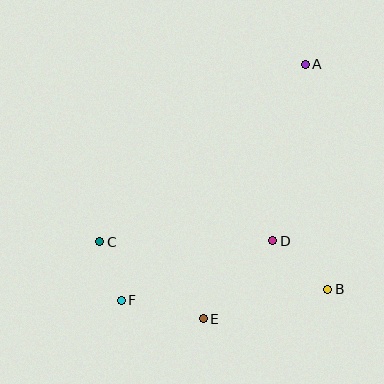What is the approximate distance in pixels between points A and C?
The distance between A and C is approximately 272 pixels.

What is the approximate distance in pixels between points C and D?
The distance between C and D is approximately 173 pixels.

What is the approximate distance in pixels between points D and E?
The distance between D and E is approximately 104 pixels.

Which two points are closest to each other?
Points C and F are closest to each other.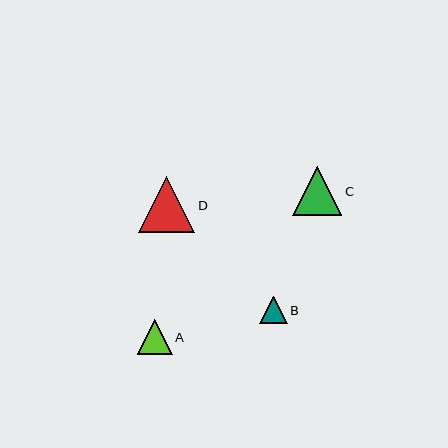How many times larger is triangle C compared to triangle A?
Triangle C is approximately 1.4 times the size of triangle A.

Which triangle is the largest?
Triangle D is the largest with a size of approximately 56 pixels.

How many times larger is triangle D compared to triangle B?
Triangle D is approximately 2.0 times the size of triangle B.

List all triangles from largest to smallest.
From largest to smallest: D, C, A, B.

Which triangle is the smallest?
Triangle B is the smallest with a size of approximately 27 pixels.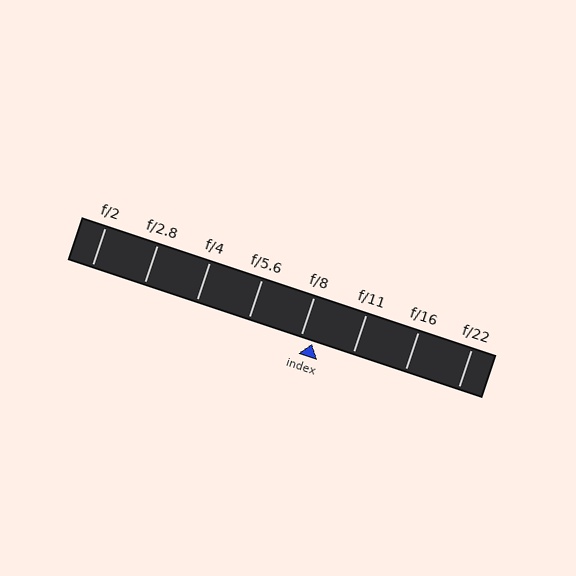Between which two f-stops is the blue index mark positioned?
The index mark is between f/8 and f/11.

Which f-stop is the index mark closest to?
The index mark is closest to f/8.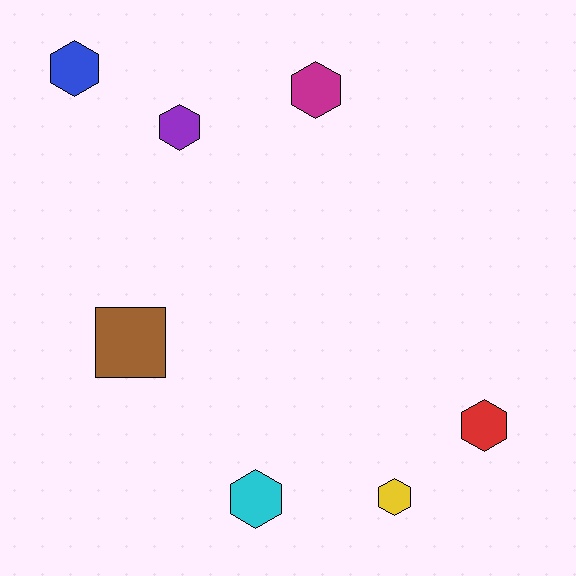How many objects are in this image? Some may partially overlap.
There are 7 objects.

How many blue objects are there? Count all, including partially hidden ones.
There is 1 blue object.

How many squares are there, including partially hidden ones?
There is 1 square.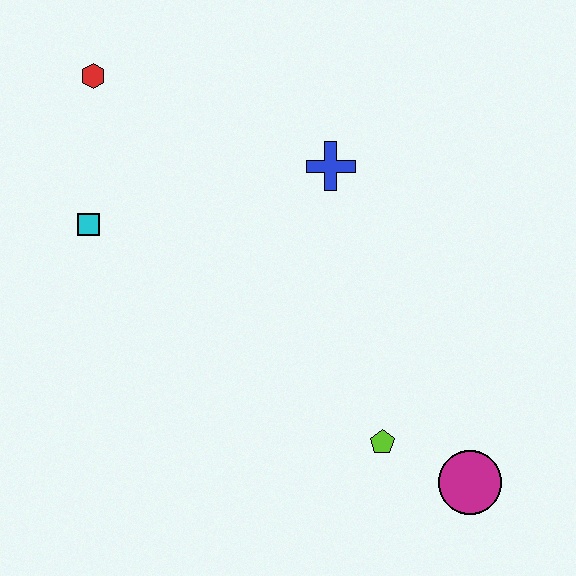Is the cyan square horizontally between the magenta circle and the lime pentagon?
No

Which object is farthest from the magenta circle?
The red hexagon is farthest from the magenta circle.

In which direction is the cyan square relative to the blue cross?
The cyan square is to the left of the blue cross.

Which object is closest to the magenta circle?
The lime pentagon is closest to the magenta circle.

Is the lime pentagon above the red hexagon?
No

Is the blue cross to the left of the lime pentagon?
Yes